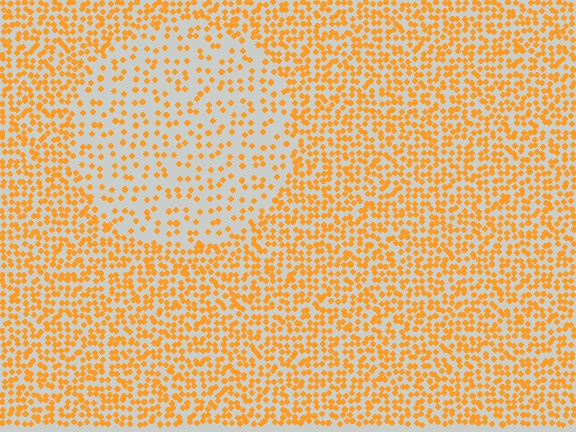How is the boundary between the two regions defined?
The boundary is defined by a change in element density (approximately 2.3x ratio). All elements are the same color, size, and shape.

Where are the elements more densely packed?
The elements are more densely packed outside the circle boundary.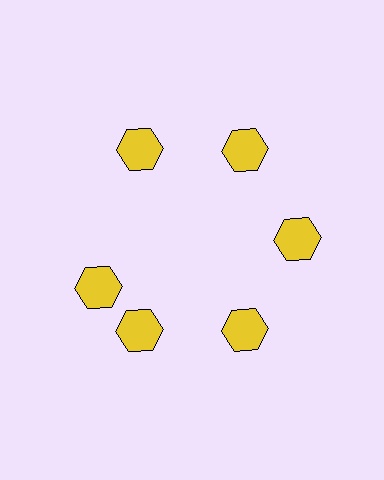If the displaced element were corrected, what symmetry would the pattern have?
It would have 6-fold rotational symmetry — the pattern would map onto itself every 60 degrees.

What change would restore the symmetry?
The symmetry would be restored by rotating it back into even spacing with its neighbors so that all 6 hexagons sit at equal angles and equal distance from the center.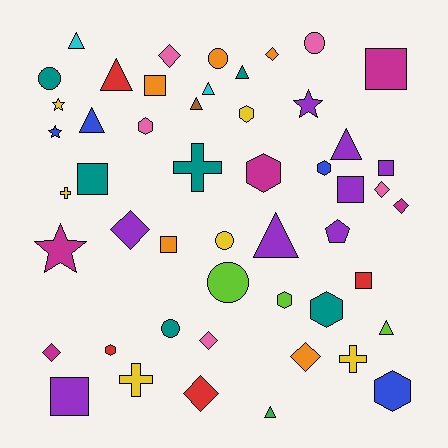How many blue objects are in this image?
There are 4 blue objects.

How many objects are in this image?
There are 50 objects.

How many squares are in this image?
There are 8 squares.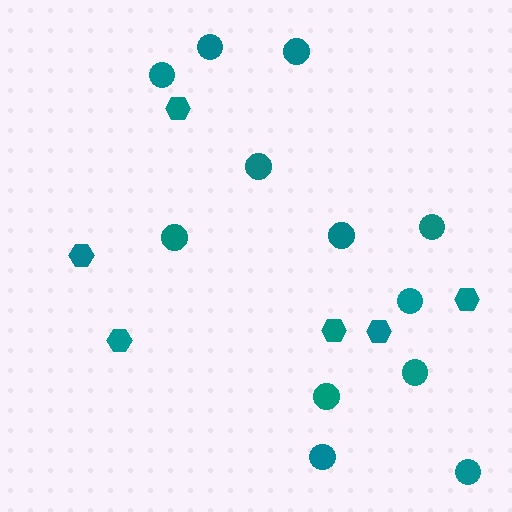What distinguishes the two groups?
There are 2 groups: one group of circles (12) and one group of hexagons (6).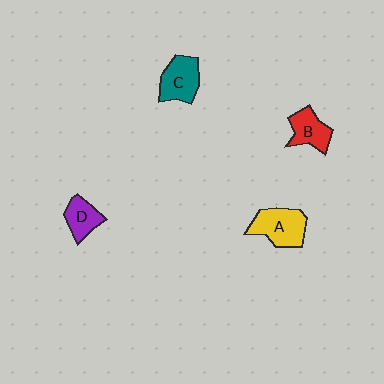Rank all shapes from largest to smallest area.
From largest to smallest: A (yellow), C (teal), B (red), D (purple).